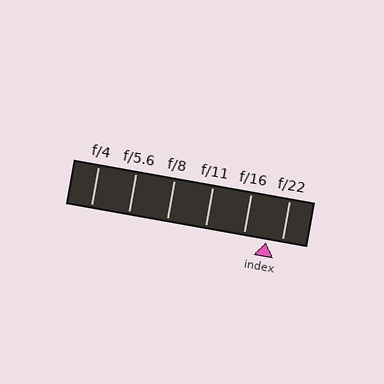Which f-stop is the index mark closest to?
The index mark is closest to f/22.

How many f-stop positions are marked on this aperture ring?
There are 6 f-stop positions marked.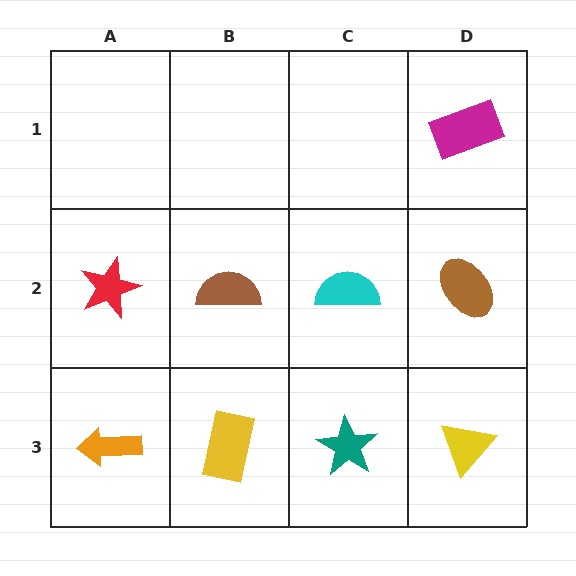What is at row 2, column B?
A brown semicircle.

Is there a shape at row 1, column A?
No, that cell is empty.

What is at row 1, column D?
A magenta rectangle.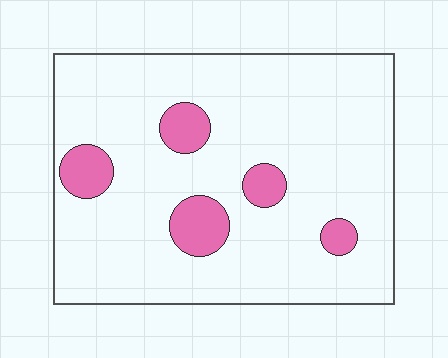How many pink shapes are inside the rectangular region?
5.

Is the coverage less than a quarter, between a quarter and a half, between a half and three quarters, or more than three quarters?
Less than a quarter.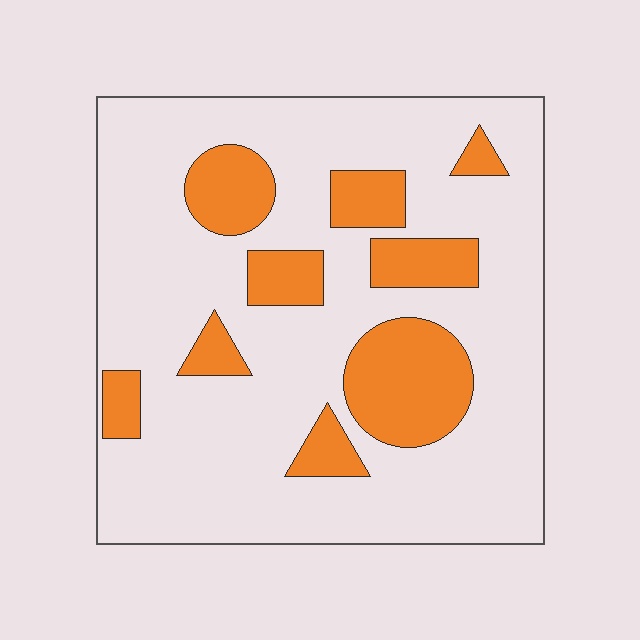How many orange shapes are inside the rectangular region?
9.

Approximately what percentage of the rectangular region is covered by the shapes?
Approximately 20%.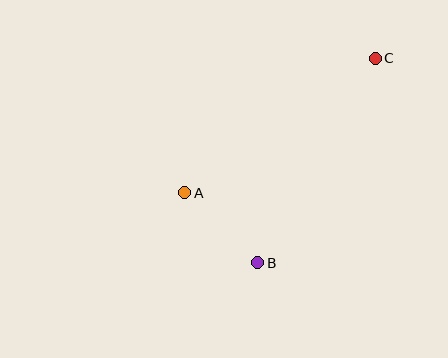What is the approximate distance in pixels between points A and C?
The distance between A and C is approximately 233 pixels.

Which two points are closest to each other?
Points A and B are closest to each other.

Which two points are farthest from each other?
Points B and C are farthest from each other.